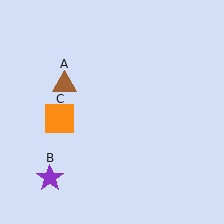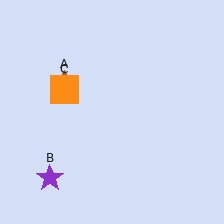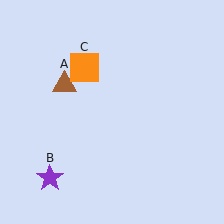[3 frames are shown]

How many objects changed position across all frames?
1 object changed position: orange square (object C).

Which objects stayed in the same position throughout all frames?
Brown triangle (object A) and purple star (object B) remained stationary.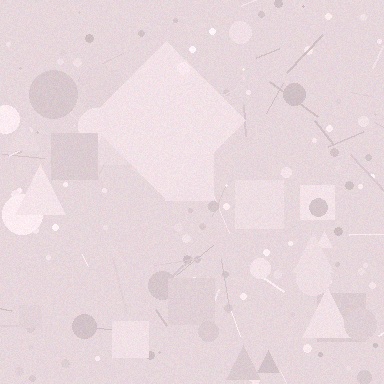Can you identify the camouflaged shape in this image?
The camouflaged shape is a diamond.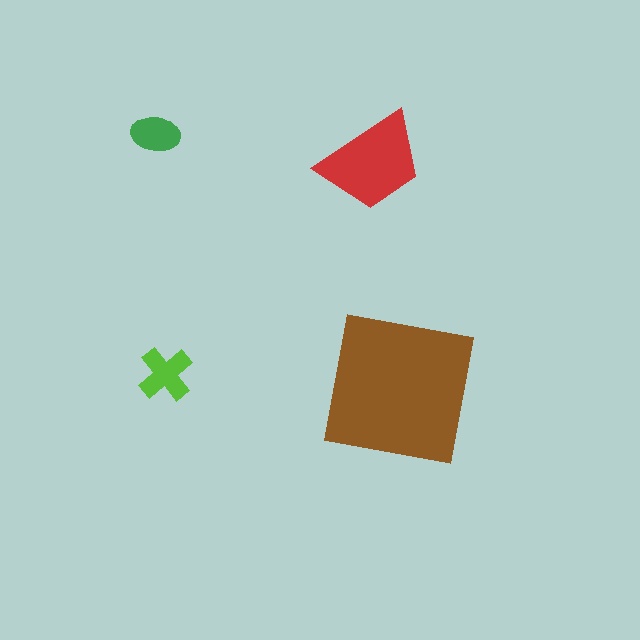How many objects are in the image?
There are 4 objects in the image.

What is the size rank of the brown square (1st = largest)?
1st.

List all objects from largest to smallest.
The brown square, the red trapezoid, the lime cross, the green ellipse.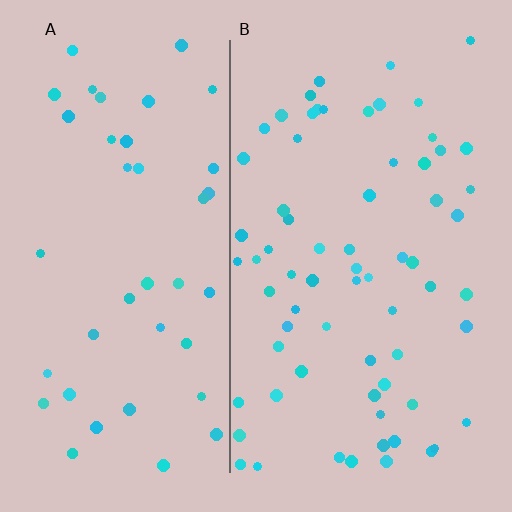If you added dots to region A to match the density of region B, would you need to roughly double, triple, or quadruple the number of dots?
Approximately double.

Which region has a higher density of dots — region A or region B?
B (the right).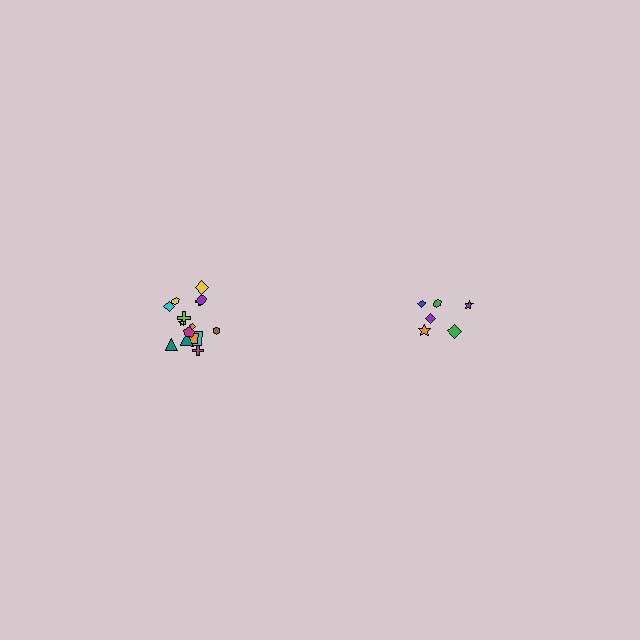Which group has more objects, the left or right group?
The left group.